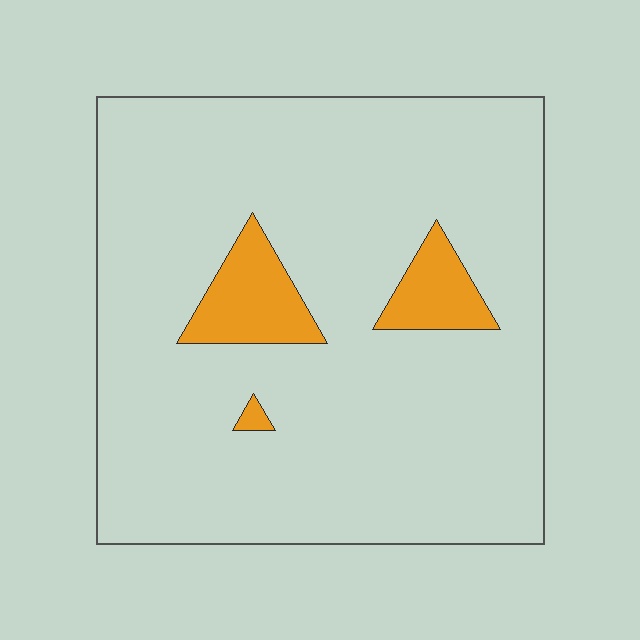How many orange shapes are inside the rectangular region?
3.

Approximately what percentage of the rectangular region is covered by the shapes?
Approximately 10%.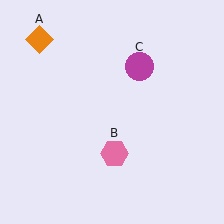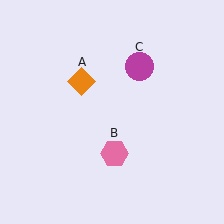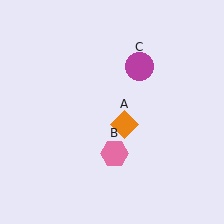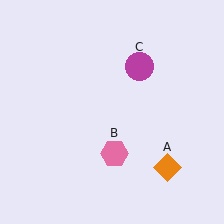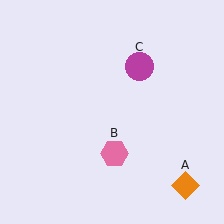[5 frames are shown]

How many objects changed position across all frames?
1 object changed position: orange diamond (object A).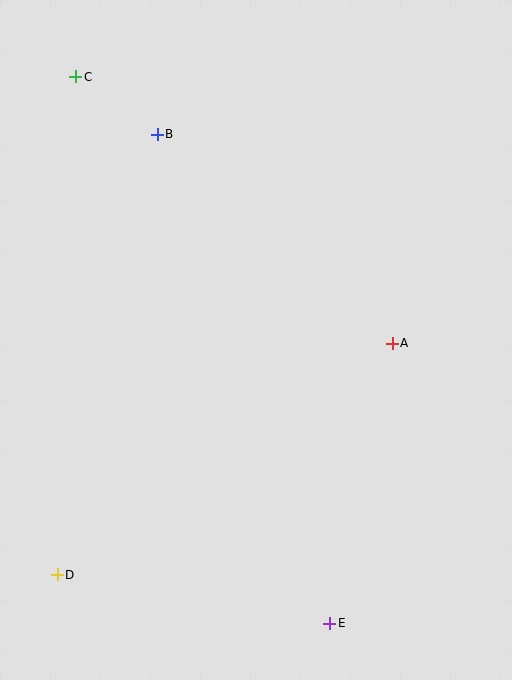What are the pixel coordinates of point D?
Point D is at (57, 575).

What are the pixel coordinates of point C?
Point C is at (76, 77).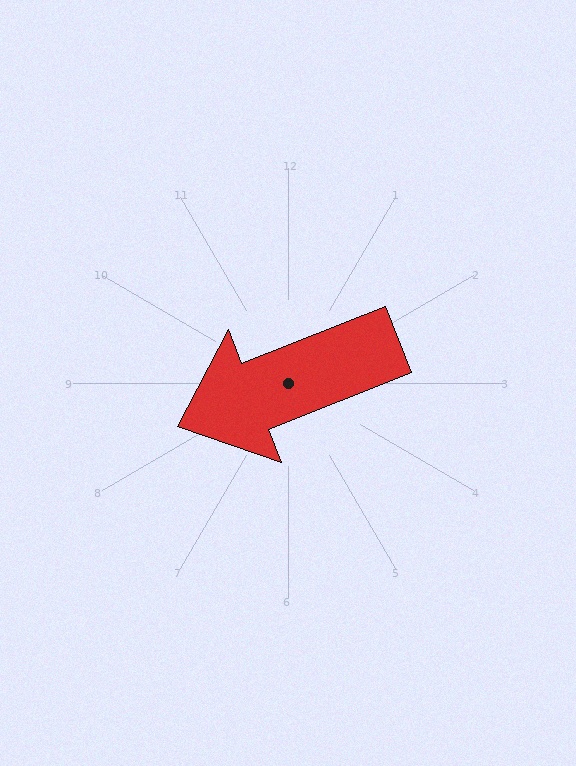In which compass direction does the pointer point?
West.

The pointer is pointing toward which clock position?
Roughly 8 o'clock.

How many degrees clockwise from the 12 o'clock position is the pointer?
Approximately 248 degrees.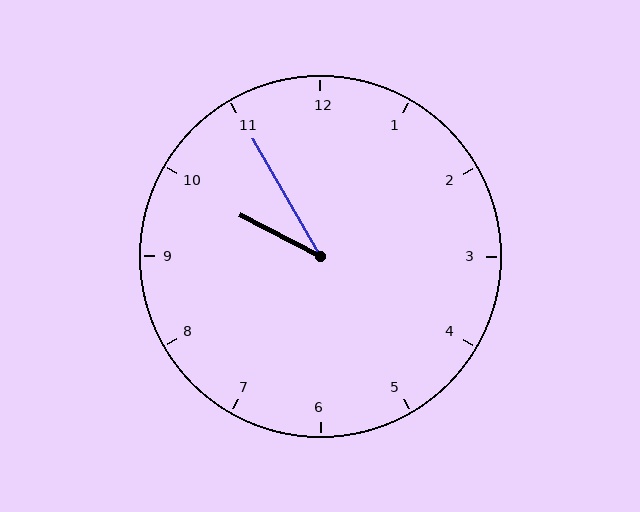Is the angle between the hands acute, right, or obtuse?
It is acute.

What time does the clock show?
9:55.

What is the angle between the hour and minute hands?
Approximately 32 degrees.